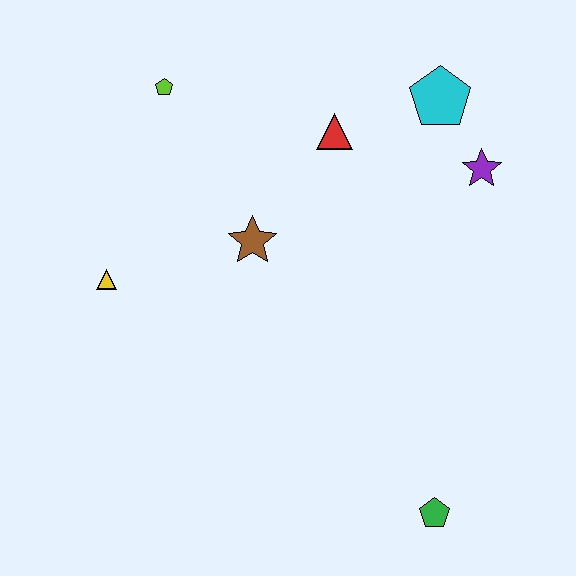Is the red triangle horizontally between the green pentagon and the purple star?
No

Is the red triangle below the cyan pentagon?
Yes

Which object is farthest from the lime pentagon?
The green pentagon is farthest from the lime pentagon.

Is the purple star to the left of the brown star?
No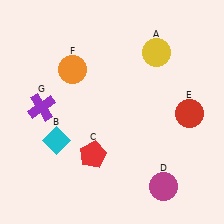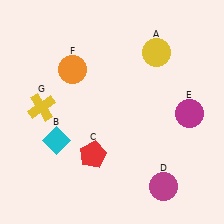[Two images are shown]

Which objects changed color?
E changed from red to magenta. G changed from purple to yellow.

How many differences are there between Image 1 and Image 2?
There are 2 differences between the two images.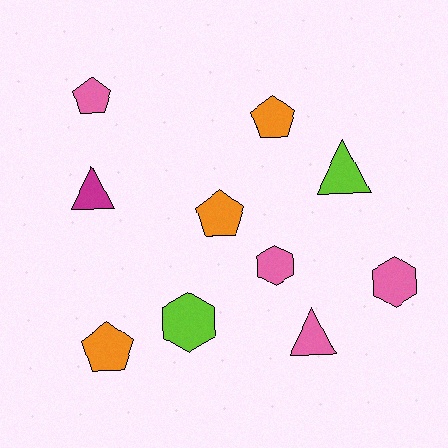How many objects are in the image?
There are 10 objects.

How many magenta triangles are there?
There is 1 magenta triangle.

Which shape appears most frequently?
Pentagon, with 4 objects.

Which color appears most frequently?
Pink, with 4 objects.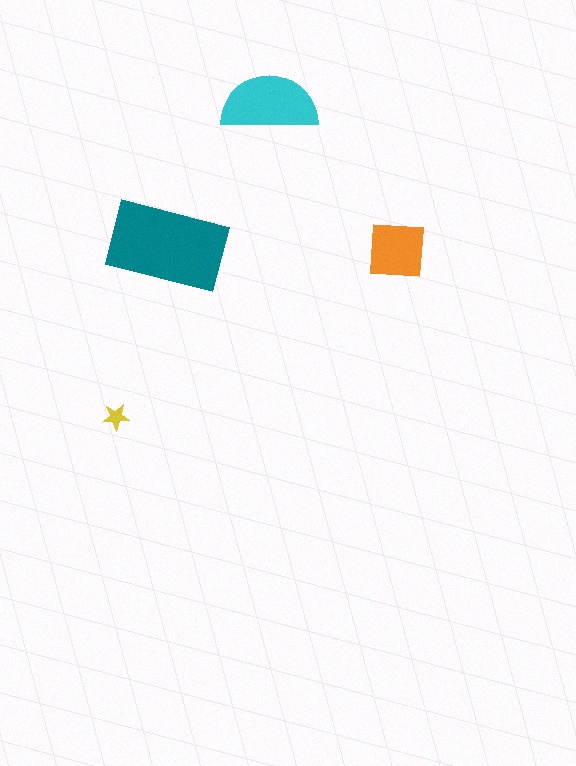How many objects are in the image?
There are 4 objects in the image.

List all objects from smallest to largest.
The yellow star, the orange square, the cyan semicircle, the teal rectangle.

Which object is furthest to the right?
The orange square is rightmost.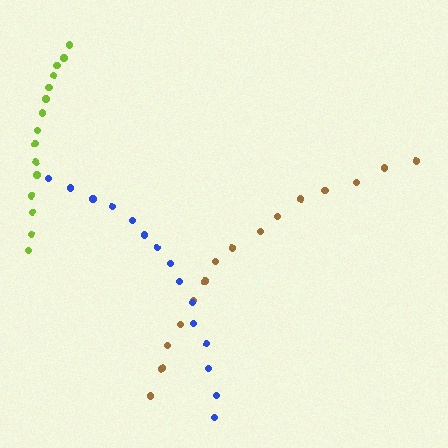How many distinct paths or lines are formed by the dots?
There are 3 distinct paths.